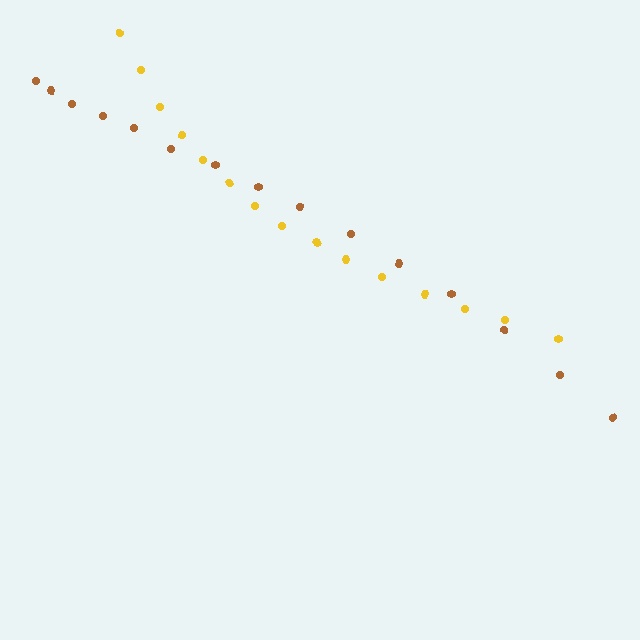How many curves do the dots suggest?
There are 2 distinct paths.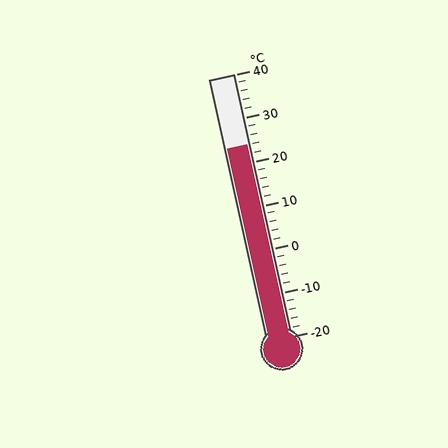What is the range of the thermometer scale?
The thermometer scale ranges from -20°C to 40°C.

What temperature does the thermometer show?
The thermometer shows approximately 24°C.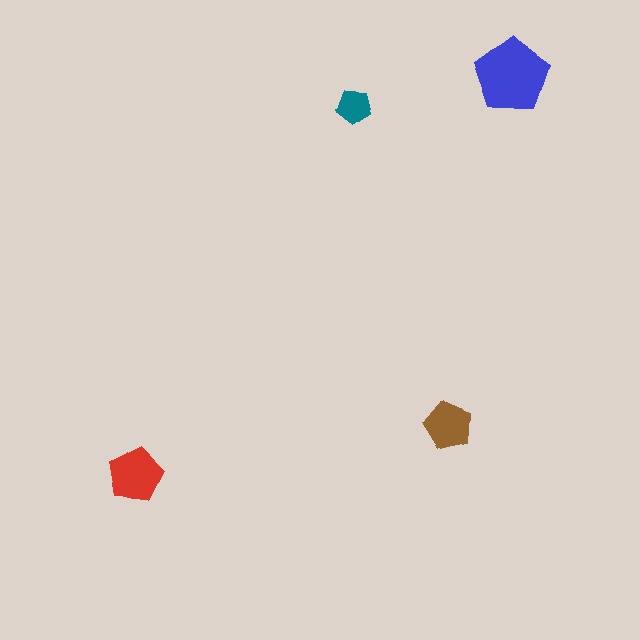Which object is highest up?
The blue pentagon is topmost.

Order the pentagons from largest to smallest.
the blue one, the red one, the brown one, the teal one.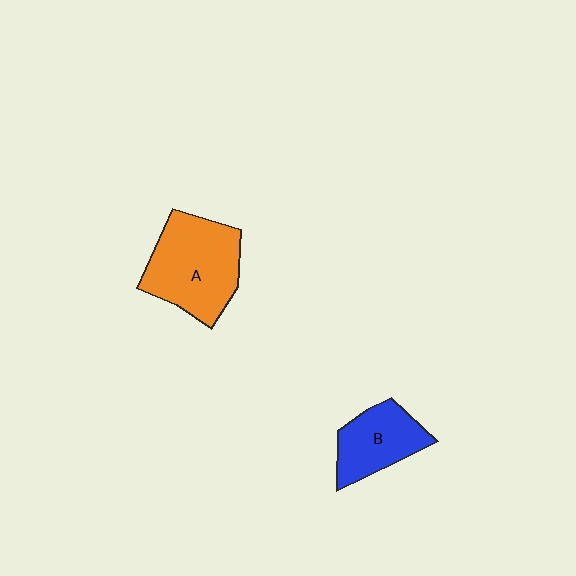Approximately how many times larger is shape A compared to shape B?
Approximately 1.6 times.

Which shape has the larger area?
Shape A (orange).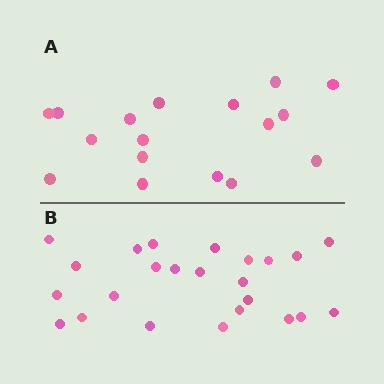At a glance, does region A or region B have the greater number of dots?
Region B (the bottom region) has more dots.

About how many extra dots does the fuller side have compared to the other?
Region B has roughly 8 or so more dots than region A.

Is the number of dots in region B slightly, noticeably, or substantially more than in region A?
Region B has noticeably more, but not dramatically so. The ratio is roughly 1.4 to 1.